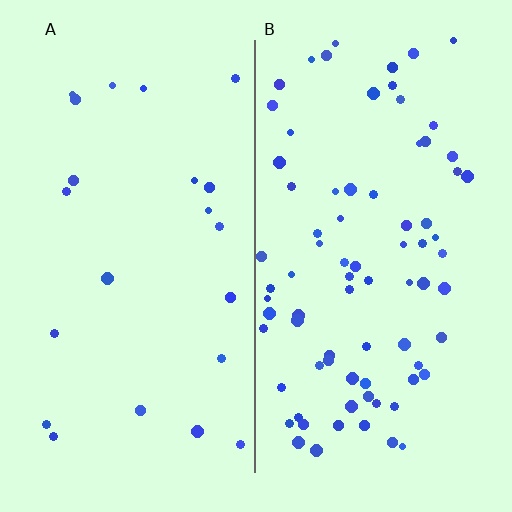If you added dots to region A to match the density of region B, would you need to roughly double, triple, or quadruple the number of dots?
Approximately quadruple.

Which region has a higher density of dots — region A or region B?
B (the right).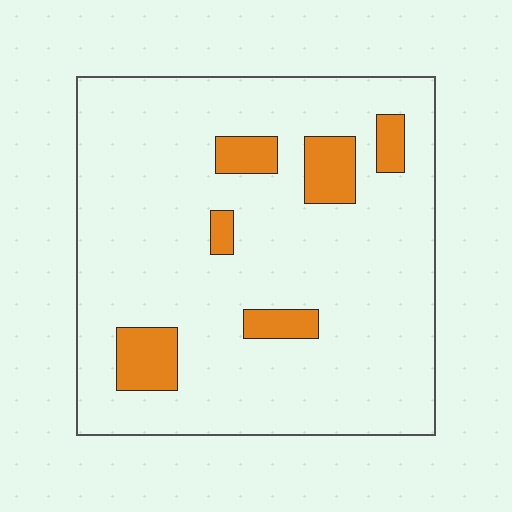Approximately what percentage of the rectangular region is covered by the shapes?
Approximately 10%.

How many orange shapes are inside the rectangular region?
6.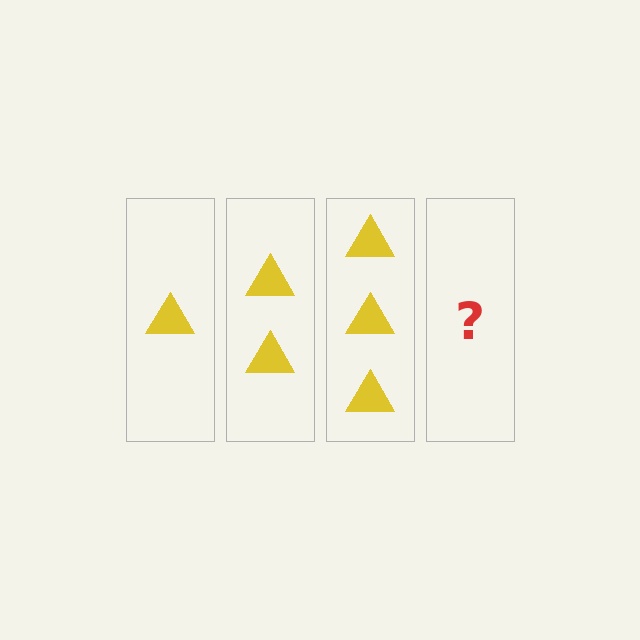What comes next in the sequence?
The next element should be 4 triangles.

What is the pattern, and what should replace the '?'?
The pattern is that each step adds one more triangle. The '?' should be 4 triangles.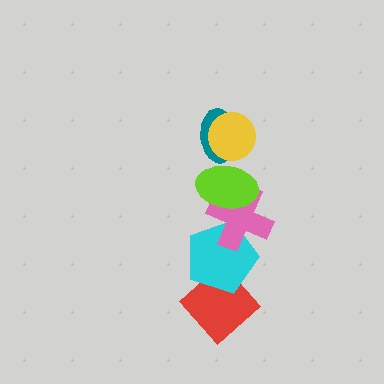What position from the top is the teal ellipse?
The teal ellipse is 2nd from the top.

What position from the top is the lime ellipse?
The lime ellipse is 3rd from the top.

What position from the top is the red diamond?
The red diamond is 6th from the top.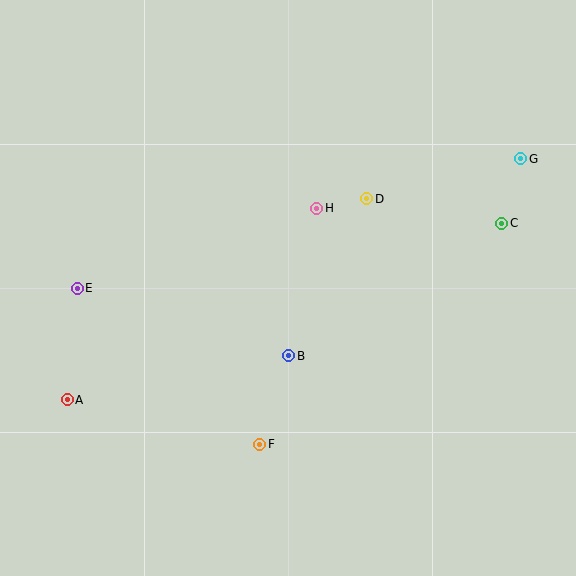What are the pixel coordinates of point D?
Point D is at (367, 199).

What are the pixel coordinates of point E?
Point E is at (77, 288).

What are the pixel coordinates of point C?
Point C is at (502, 223).